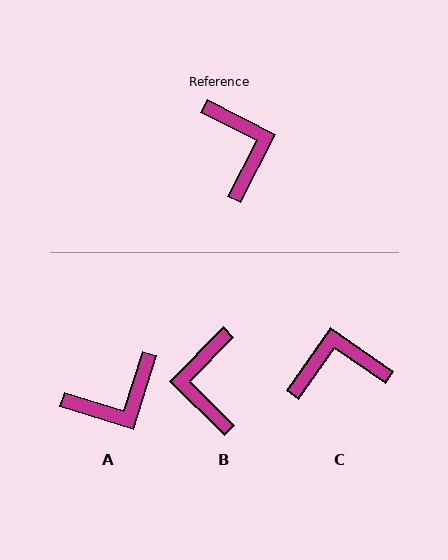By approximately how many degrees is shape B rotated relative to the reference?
Approximately 163 degrees counter-clockwise.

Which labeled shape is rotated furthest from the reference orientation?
B, about 163 degrees away.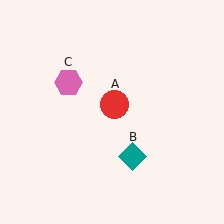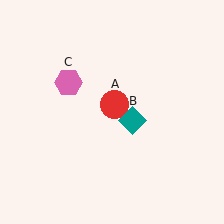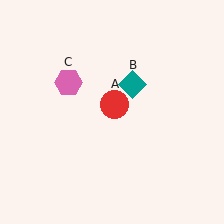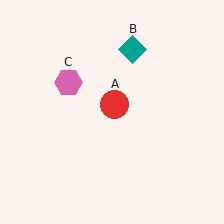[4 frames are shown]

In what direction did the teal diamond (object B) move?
The teal diamond (object B) moved up.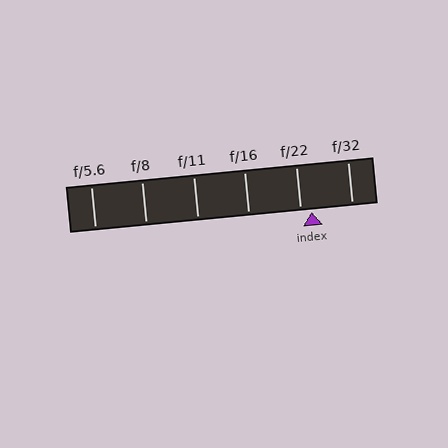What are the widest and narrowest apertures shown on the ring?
The widest aperture shown is f/5.6 and the narrowest is f/32.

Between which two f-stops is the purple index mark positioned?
The index mark is between f/22 and f/32.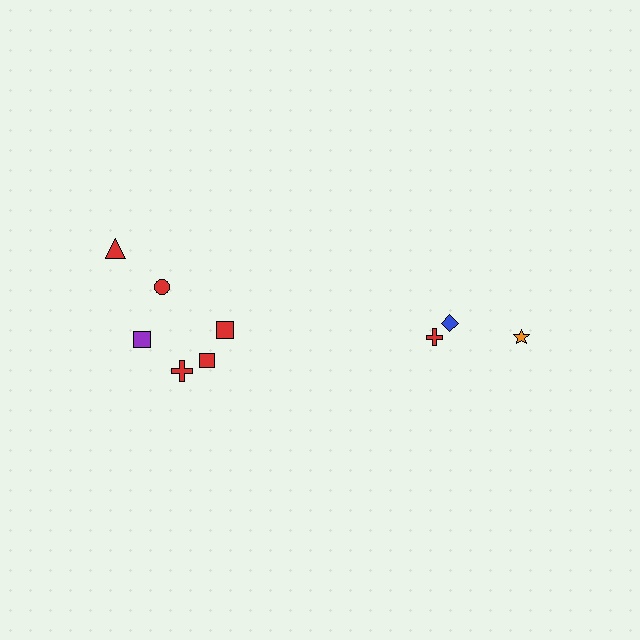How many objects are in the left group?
There are 6 objects.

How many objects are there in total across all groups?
There are 9 objects.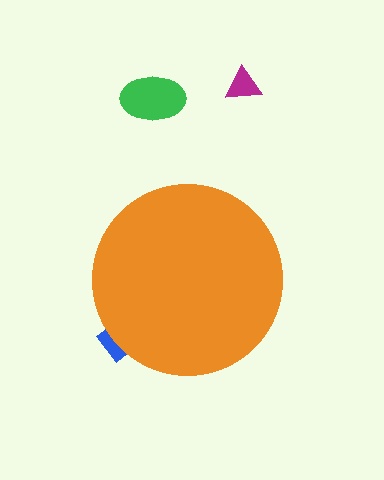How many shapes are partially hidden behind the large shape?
1 shape is partially hidden.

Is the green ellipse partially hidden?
No, the green ellipse is fully visible.